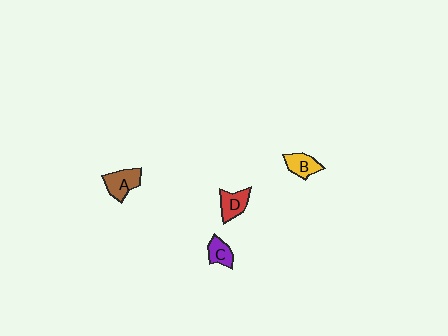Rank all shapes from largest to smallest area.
From largest to smallest: A (brown), D (red), B (yellow), C (purple).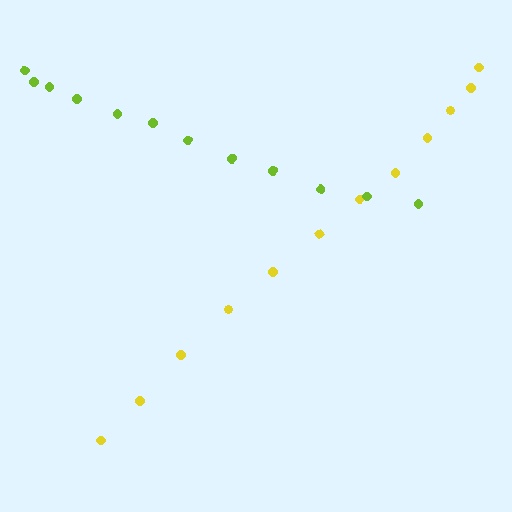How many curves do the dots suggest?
There are 2 distinct paths.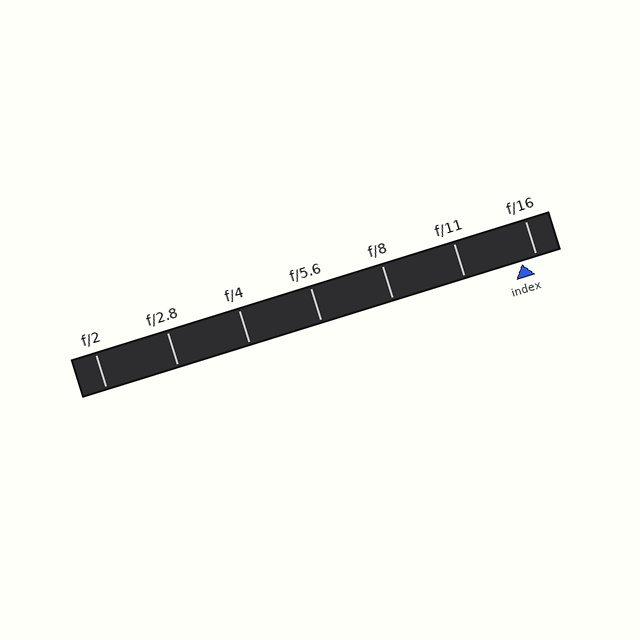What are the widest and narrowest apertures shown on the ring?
The widest aperture shown is f/2 and the narrowest is f/16.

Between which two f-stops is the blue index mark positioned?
The index mark is between f/11 and f/16.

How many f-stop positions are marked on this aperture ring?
There are 7 f-stop positions marked.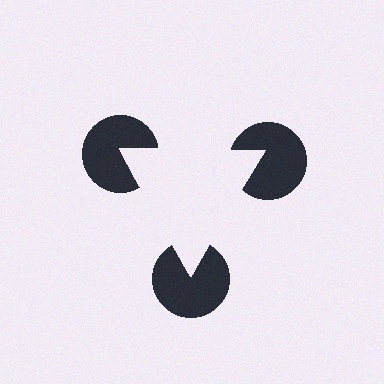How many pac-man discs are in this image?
There are 3 — one at each vertex of the illusory triangle.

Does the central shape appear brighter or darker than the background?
It typically appears slightly brighter than the background, even though no actual brightness change is drawn.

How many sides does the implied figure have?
3 sides.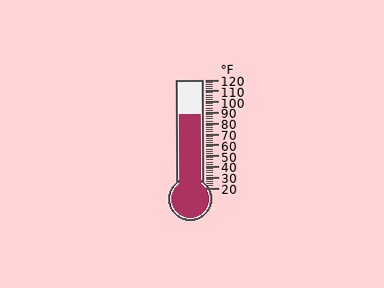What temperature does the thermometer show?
The thermometer shows approximately 88°F.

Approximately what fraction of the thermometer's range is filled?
The thermometer is filled to approximately 70% of its range.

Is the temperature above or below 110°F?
The temperature is below 110°F.